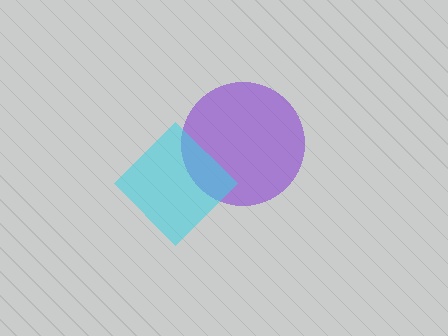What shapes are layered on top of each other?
The layered shapes are: a purple circle, a cyan diamond.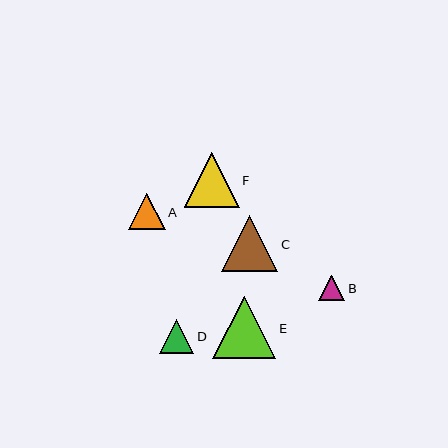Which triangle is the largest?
Triangle E is the largest with a size of approximately 63 pixels.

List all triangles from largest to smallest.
From largest to smallest: E, C, F, A, D, B.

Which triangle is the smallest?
Triangle B is the smallest with a size of approximately 26 pixels.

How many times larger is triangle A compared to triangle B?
Triangle A is approximately 1.4 times the size of triangle B.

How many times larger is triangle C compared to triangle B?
Triangle C is approximately 2.2 times the size of triangle B.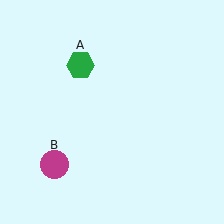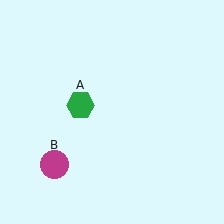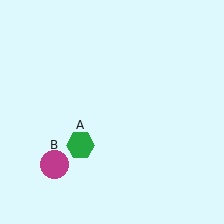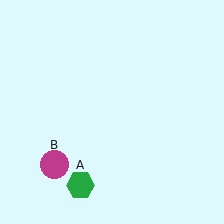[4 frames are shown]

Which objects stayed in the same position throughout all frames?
Magenta circle (object B) remained stationary.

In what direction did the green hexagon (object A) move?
The green hexagon (object A) moved down.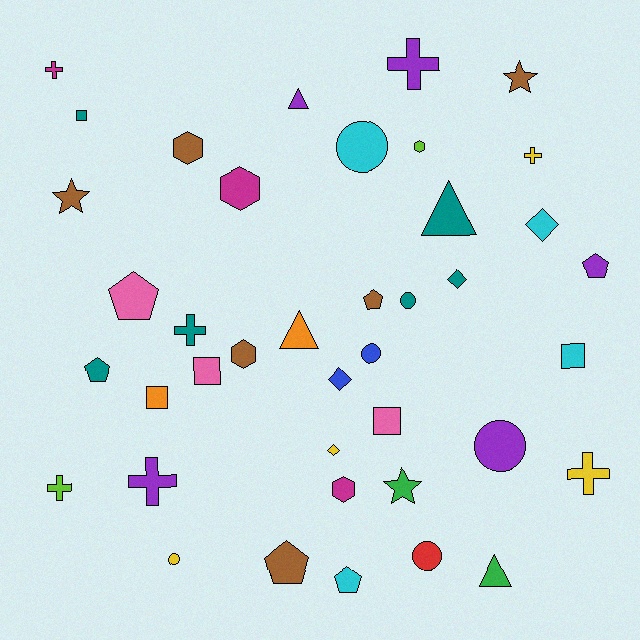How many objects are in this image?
There are 40 objects.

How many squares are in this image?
There are 5 squares.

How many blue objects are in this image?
There are 2 blue objects.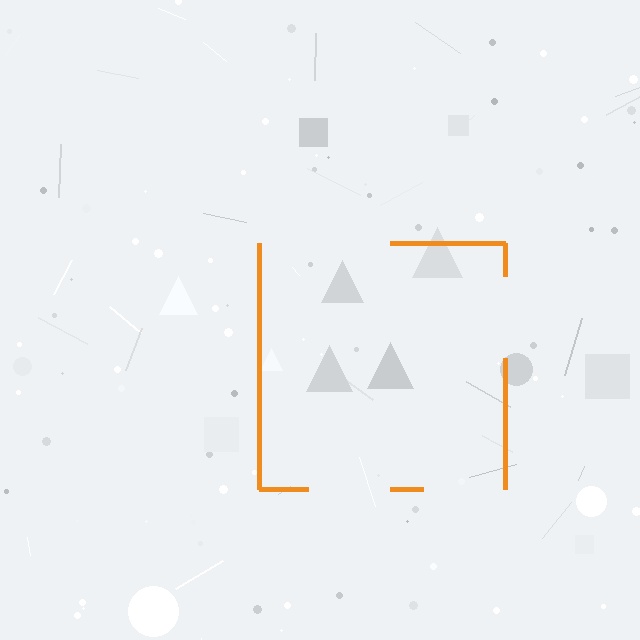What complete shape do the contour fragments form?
The contour fragments form a square.